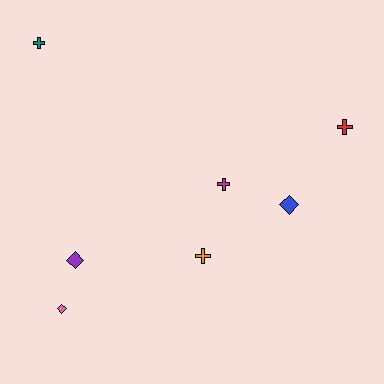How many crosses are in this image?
There are 4 crosses.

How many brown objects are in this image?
There are no brown objects.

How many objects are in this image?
There are 7 objects.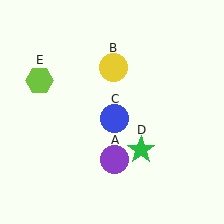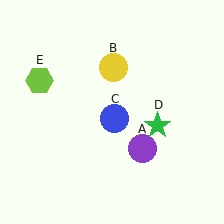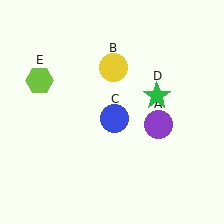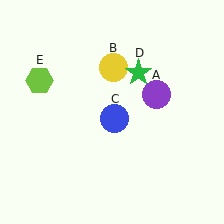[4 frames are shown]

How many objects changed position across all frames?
2 objects changed position: purple circle (object A), green star (object D).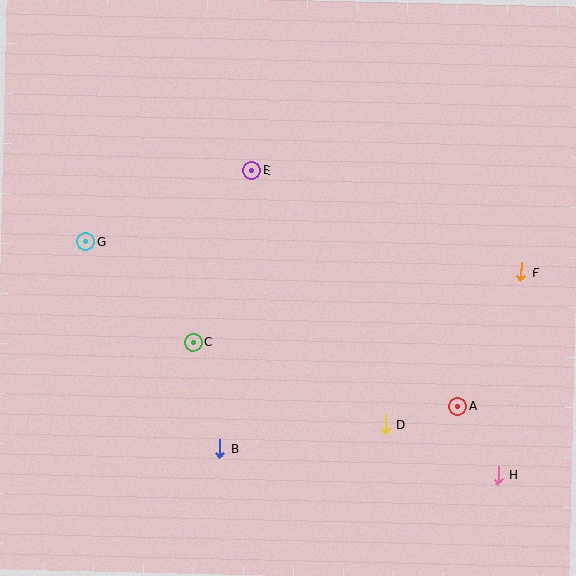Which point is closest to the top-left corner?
Point G is closest to the top-left corner.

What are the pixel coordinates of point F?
Point F is at (521, 272).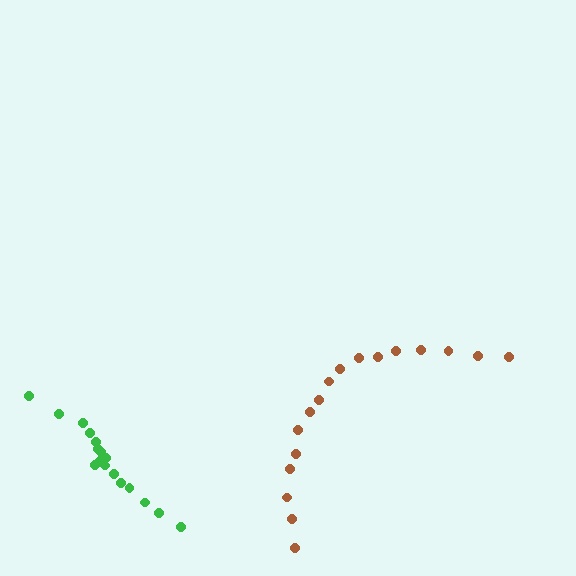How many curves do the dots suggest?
There are 2 distinct paths.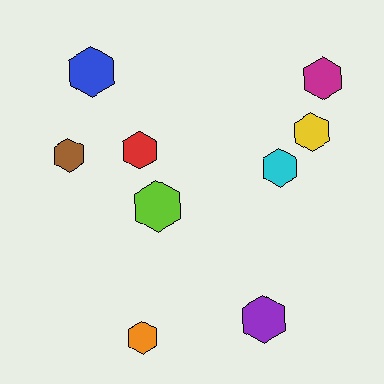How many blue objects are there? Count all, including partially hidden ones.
There is 1 blue object.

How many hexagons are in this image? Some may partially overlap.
There are 9 hexagons.